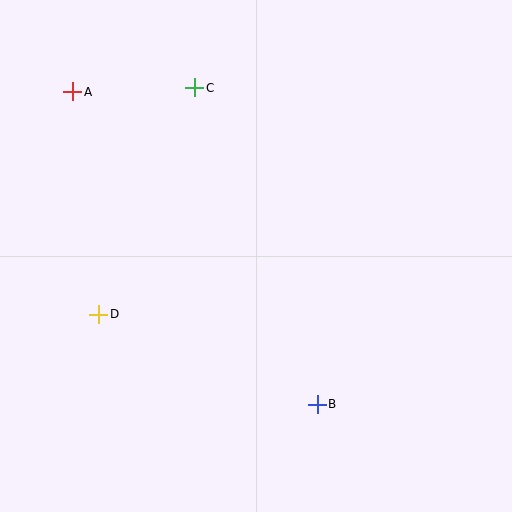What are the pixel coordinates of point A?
Point A is at (73, 92).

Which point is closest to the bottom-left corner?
Point D is closest to the bottom-left corner.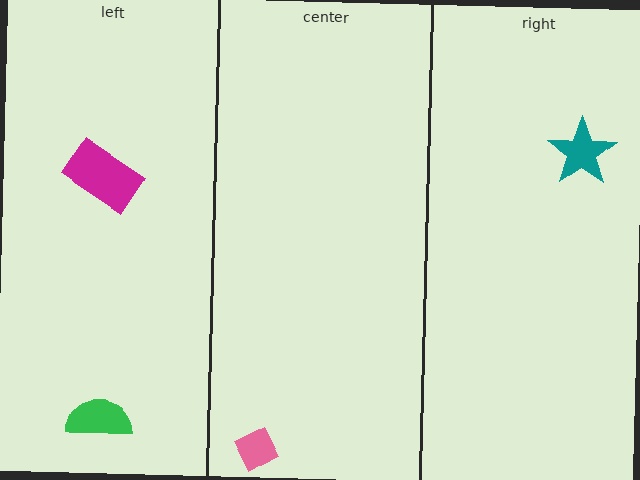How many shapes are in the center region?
1.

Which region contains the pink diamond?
The center region.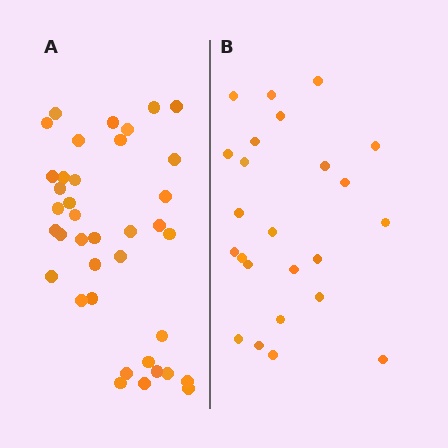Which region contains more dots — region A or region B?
Region A (the left region) has more dots.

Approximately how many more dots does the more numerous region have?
Region A has approximately 15 more dots than region B.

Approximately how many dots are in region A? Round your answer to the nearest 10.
About 40 dots. (The exact count is 38, which rounds to 40.)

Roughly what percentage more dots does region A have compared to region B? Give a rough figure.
About 60% more.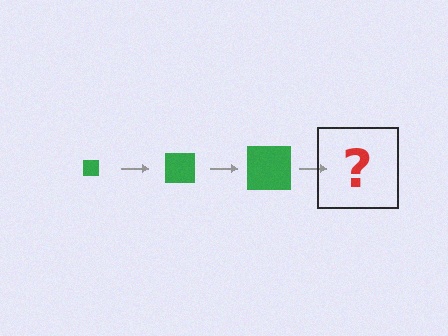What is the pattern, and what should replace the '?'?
The pattern is that the square gets progressively larger each step. The '?' should be a green square, larger than the previous one.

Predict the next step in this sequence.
The next step is a green square, larger than the previous one.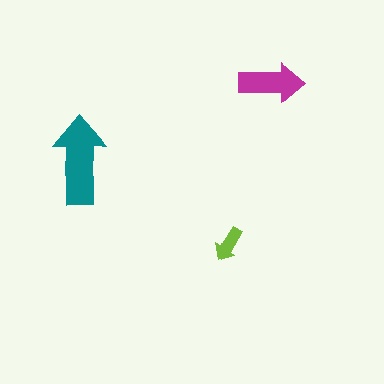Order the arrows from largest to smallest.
the teal one, the magenta one, the lime one.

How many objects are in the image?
There are 3 objects in the image.